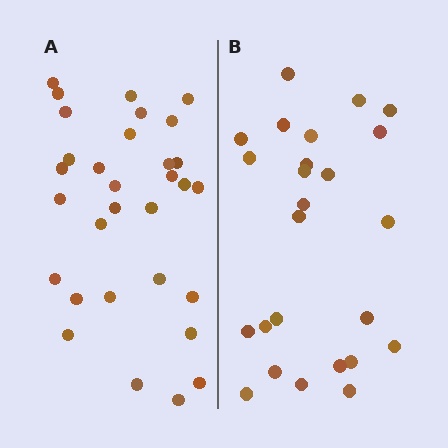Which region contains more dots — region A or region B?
Region A (the left region) has more dots.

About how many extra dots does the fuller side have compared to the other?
Region A has about 6 more dots than region B.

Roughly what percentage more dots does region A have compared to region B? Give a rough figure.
About 25% more.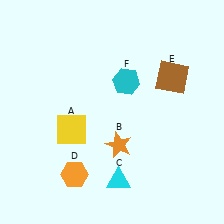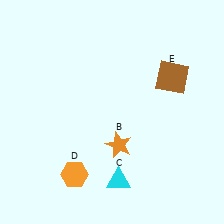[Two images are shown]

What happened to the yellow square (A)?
The yellow square (A) was removed in Image 2. It was in the bottom-left area of Image 1.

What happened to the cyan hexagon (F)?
The cyan hexagon (F) was removed in Image 2. It was in the top-right area of Image 1.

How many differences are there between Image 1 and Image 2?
There are 2 differences between the two images.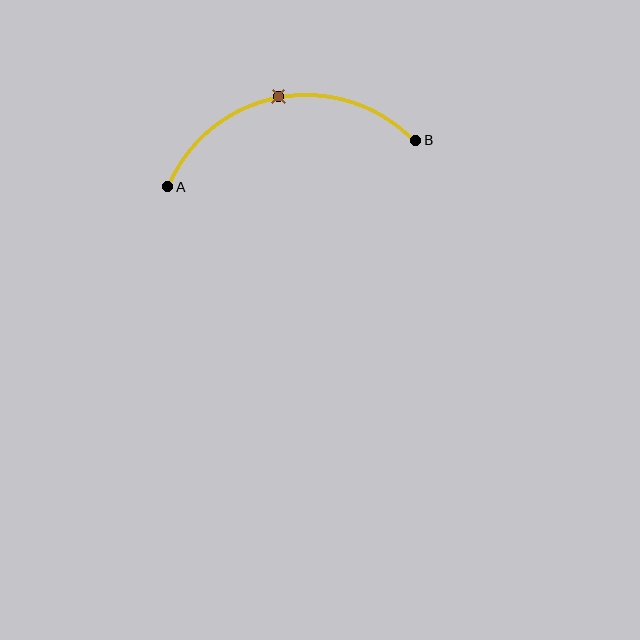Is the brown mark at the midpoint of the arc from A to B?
Yes. The brown mark lies on the arc at equal arc-length from both A and B — it is the arc midpoint.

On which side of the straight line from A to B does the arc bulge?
The arc bulges above the straight line connecting A and B.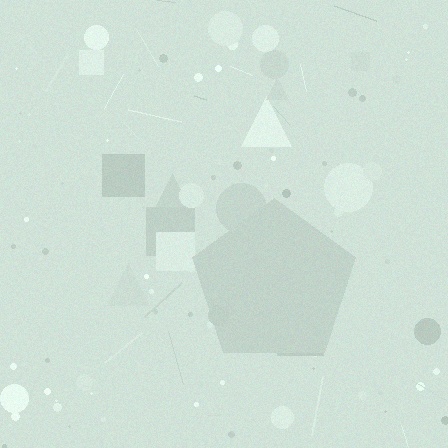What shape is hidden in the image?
A pentagon is hidden in the image.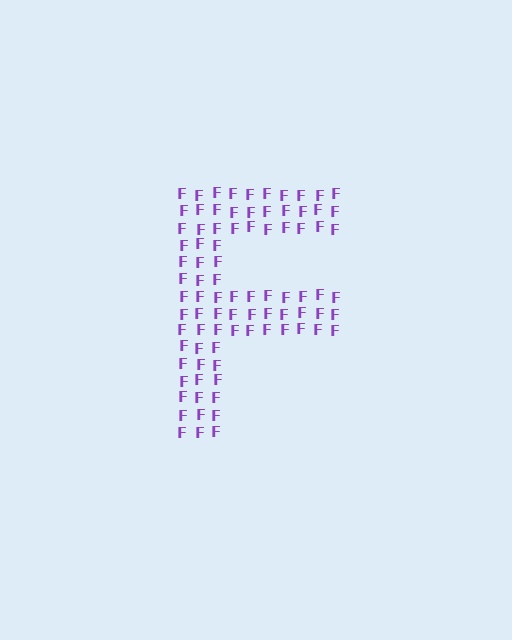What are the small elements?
The small elements are letter F's.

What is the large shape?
The large shape is the letter F.